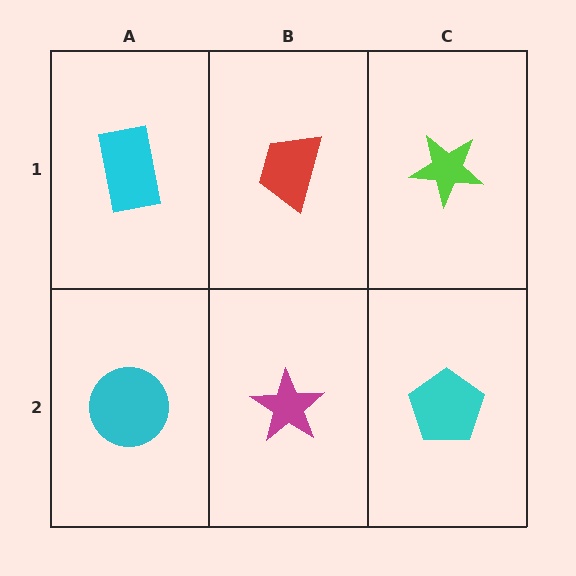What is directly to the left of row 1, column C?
A red trapezoid.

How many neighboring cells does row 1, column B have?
3.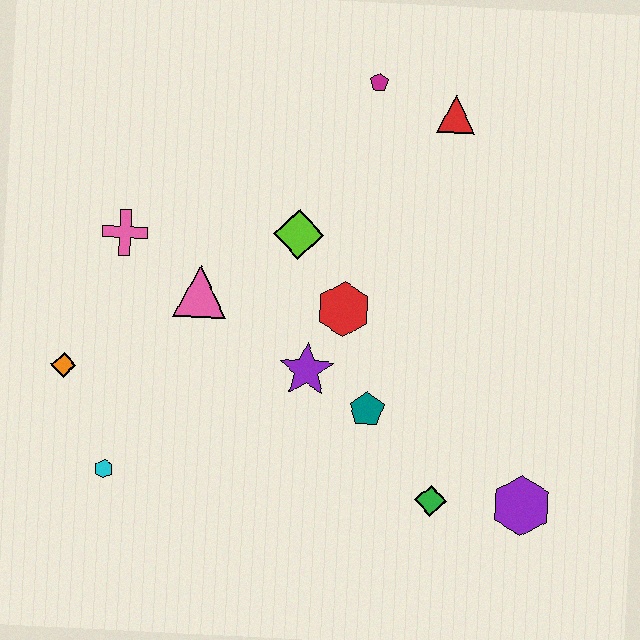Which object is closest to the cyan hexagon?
The orange diamond is closest to the cyan hexagon.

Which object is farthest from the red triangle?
The cyan hexagon is farthest from the red triangle.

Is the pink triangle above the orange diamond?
Yes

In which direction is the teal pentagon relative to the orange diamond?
The teal pentagon is to the right of the orange diamond.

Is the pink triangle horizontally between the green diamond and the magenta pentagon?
No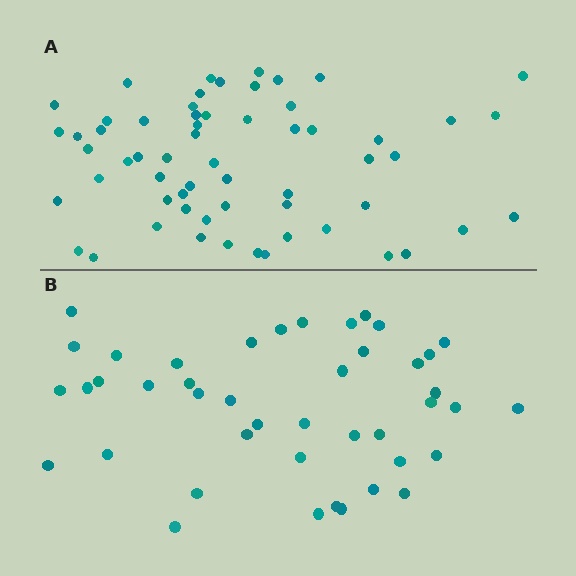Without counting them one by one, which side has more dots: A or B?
Region A (the top region) has more dots.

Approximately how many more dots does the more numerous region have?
Region A has approximately 15 more dots than region B.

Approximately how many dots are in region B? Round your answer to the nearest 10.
About 40 dots. (The exact count is 43, which rounds to 40.)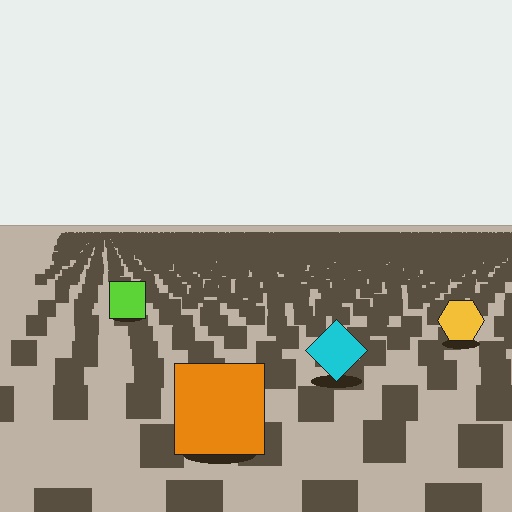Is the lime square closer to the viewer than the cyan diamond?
No. The cyan diamond is closer — you can tell from the texture gradient: the ground texture is coarser near it.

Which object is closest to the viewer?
The orange square is closest. The texture marks near it are larger and more spread out.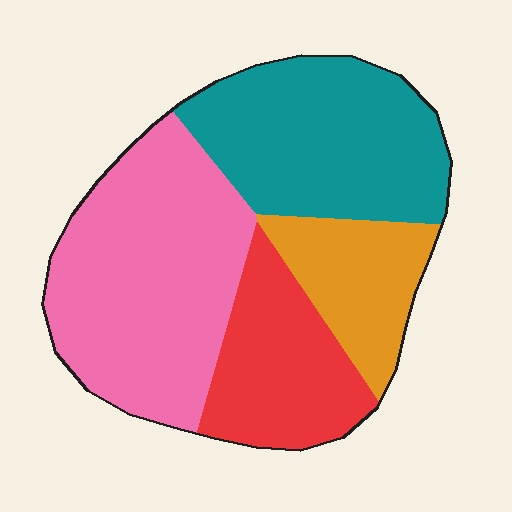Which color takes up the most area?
Pink, at roughly 35%.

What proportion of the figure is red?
Red covers around 20% of the figure.